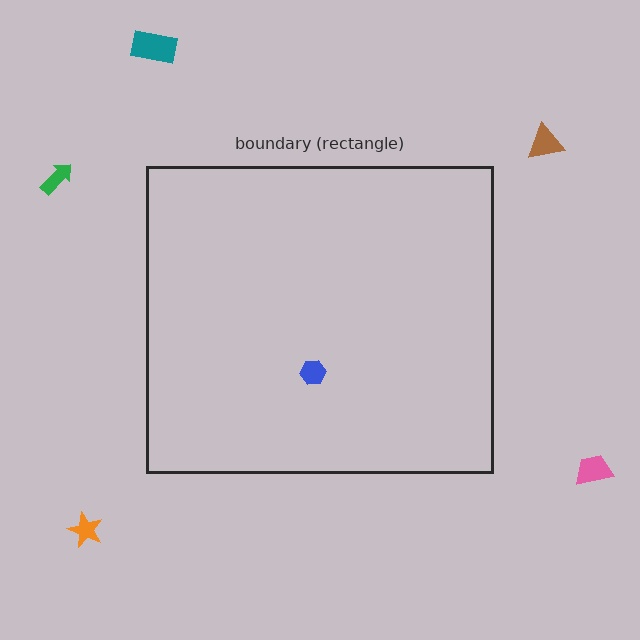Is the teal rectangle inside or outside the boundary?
Outside.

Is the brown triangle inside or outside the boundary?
Outside.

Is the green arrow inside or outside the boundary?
Outside.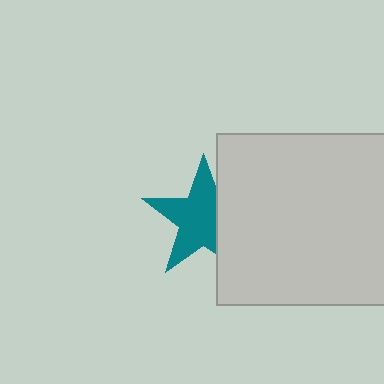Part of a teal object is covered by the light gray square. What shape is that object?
It is a star.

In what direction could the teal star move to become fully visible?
The teal star could move left. That would shift it out from behind the light gray square entirely.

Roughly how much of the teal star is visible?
Most of it is visible (roughly 68%).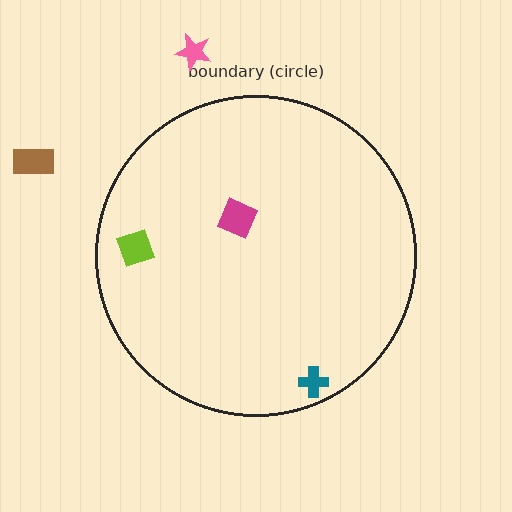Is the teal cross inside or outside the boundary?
Inside.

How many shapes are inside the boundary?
3 inside, 2 outside.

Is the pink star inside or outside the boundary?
Outside.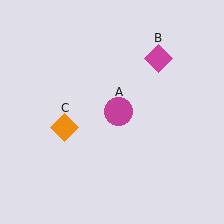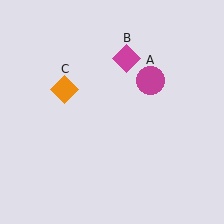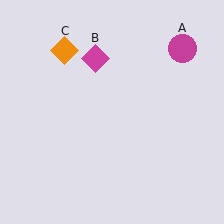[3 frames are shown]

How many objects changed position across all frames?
3 objects changed position: magenta circle (object A), magenta diamond (object B), orange diamond (object C).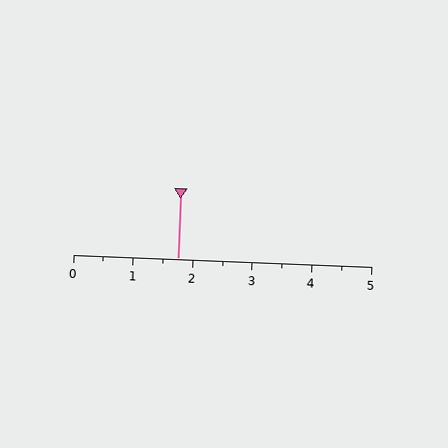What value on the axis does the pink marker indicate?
The marker indicates approximately 1.8.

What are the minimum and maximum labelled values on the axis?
The axis runs from 0 to 5.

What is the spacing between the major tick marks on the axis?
The major ticks are spaced 1 apart.